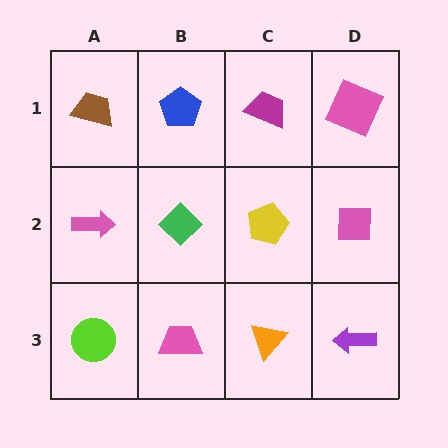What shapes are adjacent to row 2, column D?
A pink square (row 1, column D), a purple arrow (row 3, column D), a yellow pentagon (row 2, column C).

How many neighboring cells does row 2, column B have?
4.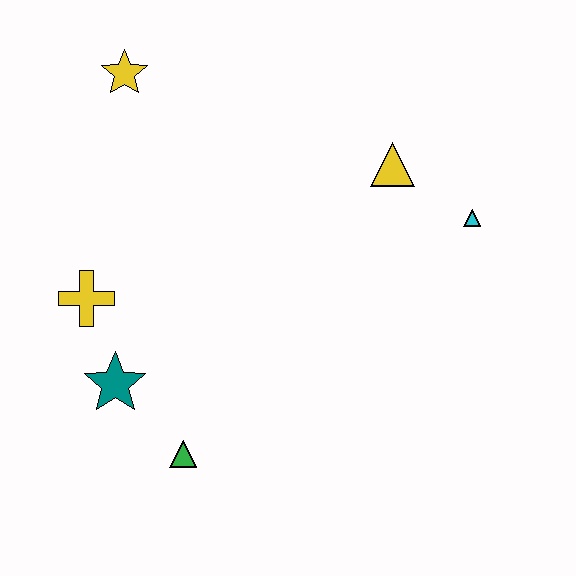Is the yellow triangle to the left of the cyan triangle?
Yes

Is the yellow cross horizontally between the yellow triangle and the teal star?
No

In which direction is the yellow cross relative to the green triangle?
The yellow cross is above the green triangle.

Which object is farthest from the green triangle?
The yellow star is farthest from the green triangle.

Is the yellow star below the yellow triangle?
No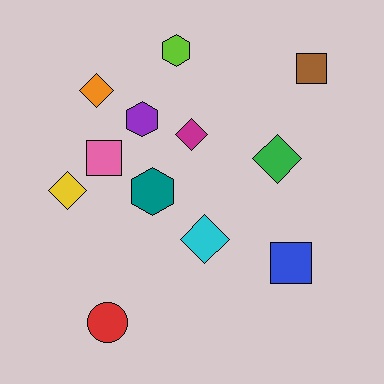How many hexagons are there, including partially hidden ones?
There are 3 hexagons.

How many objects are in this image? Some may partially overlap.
There are 12 objects.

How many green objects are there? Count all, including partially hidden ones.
There is 1 green object.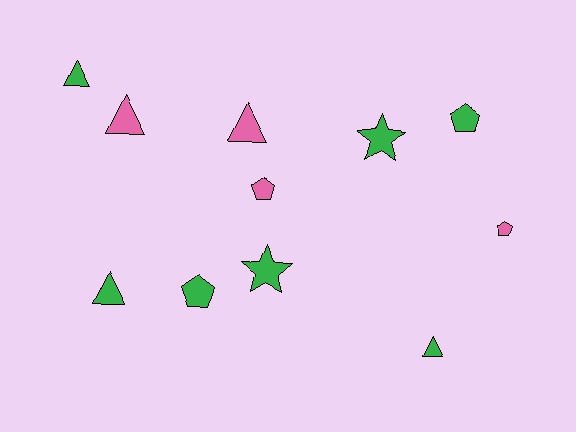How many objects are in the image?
There are 11 objects.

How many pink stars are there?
There are no pink stars.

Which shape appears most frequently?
Triangle, with 5 objects.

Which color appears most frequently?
Green, with 7 objects.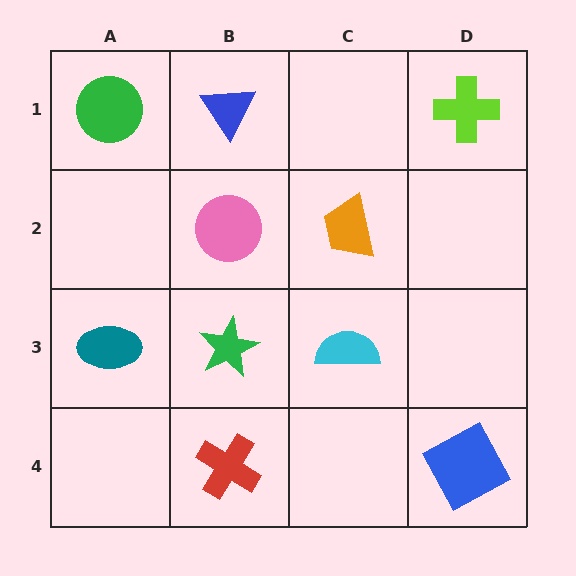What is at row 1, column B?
A blue triangle.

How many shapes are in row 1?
3 shapes.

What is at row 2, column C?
An orange trapezoid.